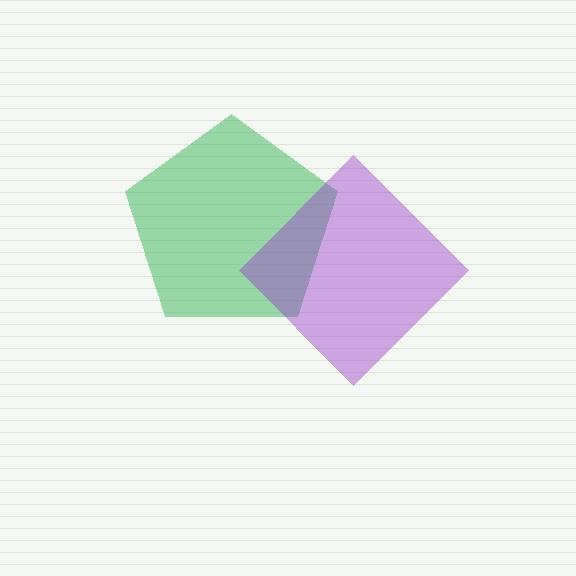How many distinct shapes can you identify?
There are 2 distinct shapes: a green pentagon, a purple diamond.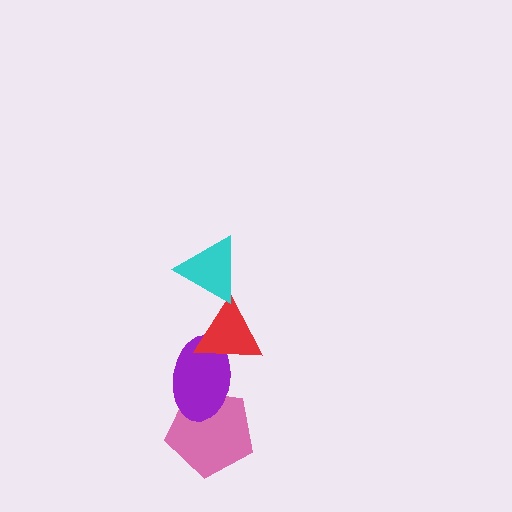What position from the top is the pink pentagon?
The pink pentagon is 4th from the top.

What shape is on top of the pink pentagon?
The purple ellipse is on top of the pink pentagon.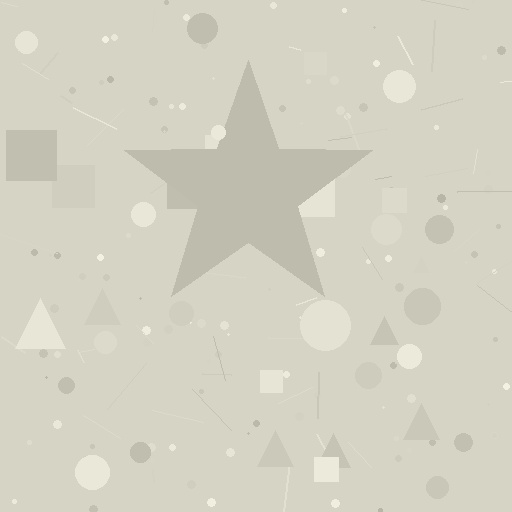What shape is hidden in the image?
A star is hidden in the image.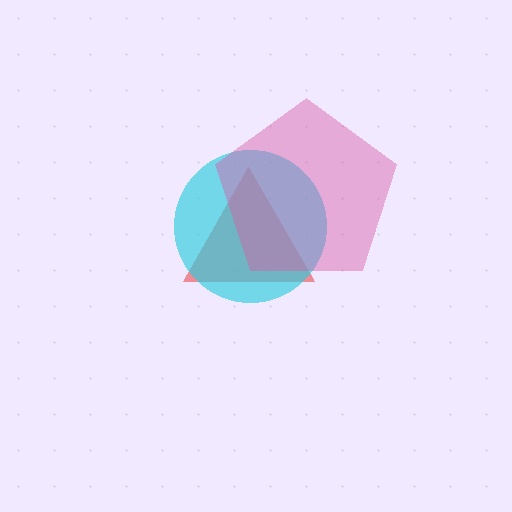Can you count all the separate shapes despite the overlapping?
Yes, there are 3 separate shapes.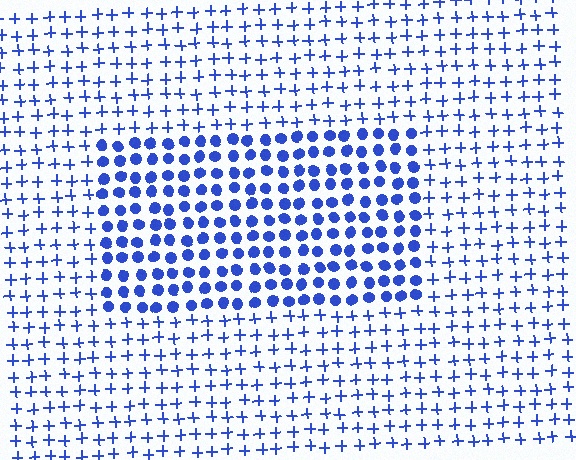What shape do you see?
I see a rectangle.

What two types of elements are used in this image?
The image uses circles inside the rectangle region and plus signs outside it.